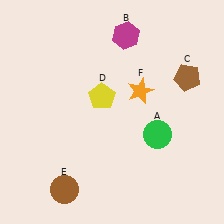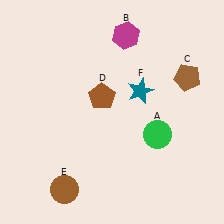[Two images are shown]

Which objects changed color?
D changed from yellow to brown. F changed from orange to teal.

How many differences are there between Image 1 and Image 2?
There are 2 differences between the two images.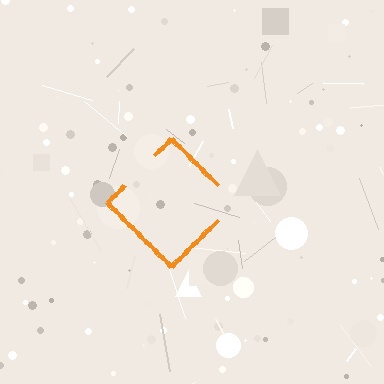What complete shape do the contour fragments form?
The contour fragments form a diamond.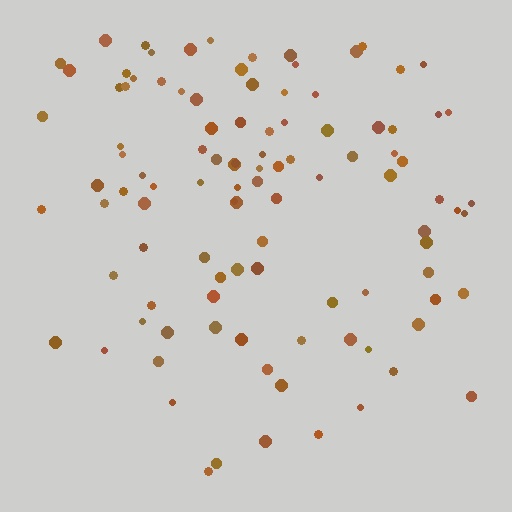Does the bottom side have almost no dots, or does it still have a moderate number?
Still a moderate number, just noticeably fewer than the top.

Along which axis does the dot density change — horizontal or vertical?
Vertical.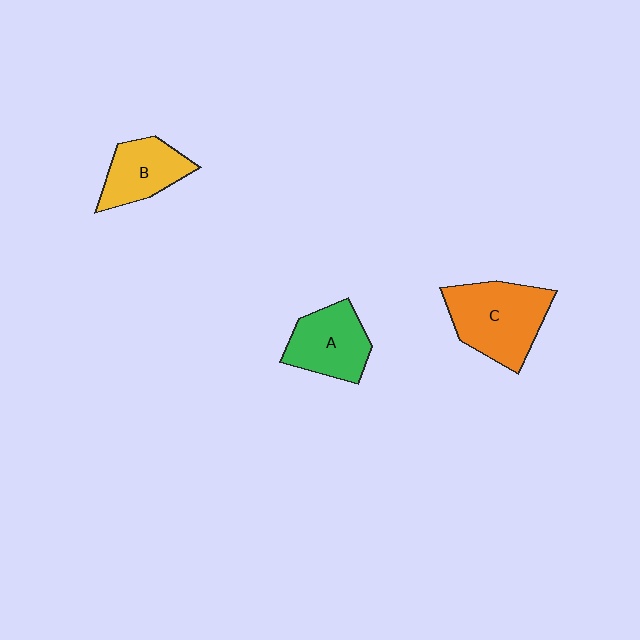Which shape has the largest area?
Shape C (orange).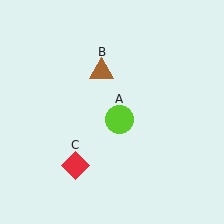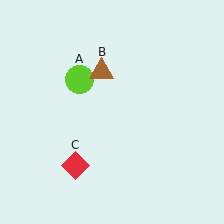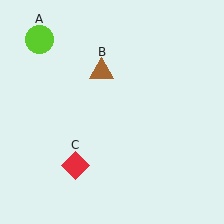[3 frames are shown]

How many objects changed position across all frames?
1 object changed position: lime circle (object A).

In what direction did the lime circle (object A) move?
The lime circle (object A) moved up and to the left.